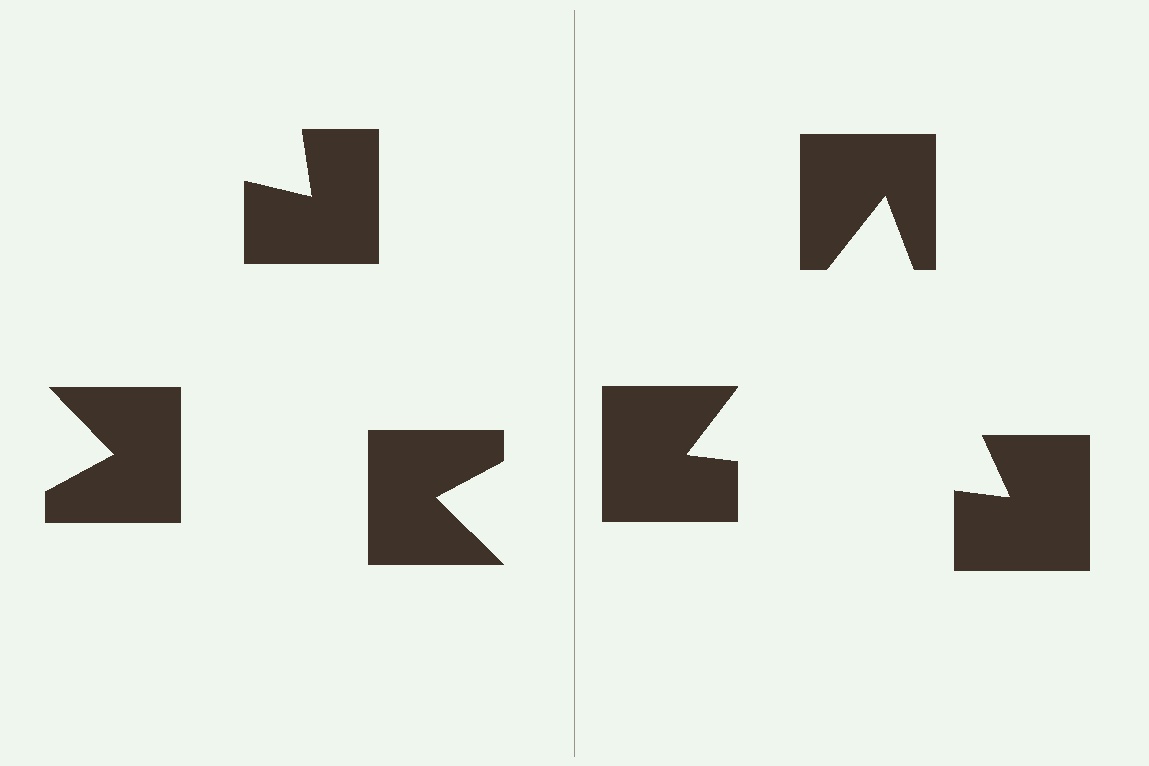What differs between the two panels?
The notched squares are positioned identically on both sides; only the wedge orientations differ. On the right they align to a triangle; on the left they are misaligned.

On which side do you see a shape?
An illusory triangle appears on the right side. On the left side the wedge cuts are rotated, so no coherent shape forms.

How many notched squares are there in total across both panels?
6 — 3 on each side.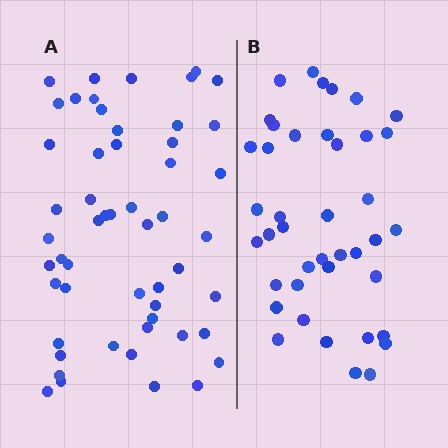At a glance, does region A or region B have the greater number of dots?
Region A (the left region) has more dots.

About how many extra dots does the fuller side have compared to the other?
Region A has roughly 12 or so more dots than region B.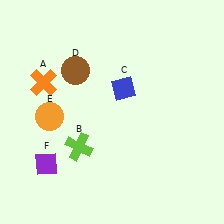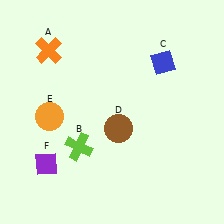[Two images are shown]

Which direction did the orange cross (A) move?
The orange cross (A) moved up.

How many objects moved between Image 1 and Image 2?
3 objects moved between the two images.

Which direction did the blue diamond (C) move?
The blue diamond (C) moved right.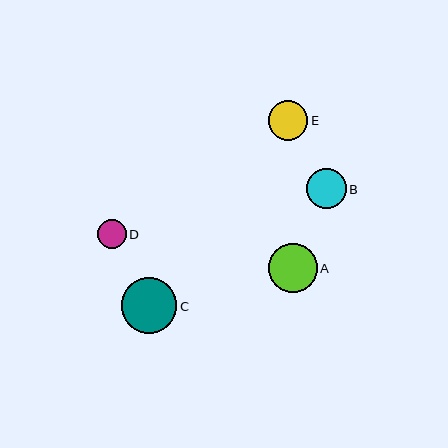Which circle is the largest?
Circle C is the largest with a size of approximately 55 pixels.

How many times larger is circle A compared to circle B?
Circle A is approximately 1.2 times the size of circle B.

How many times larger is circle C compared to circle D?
Circle C is approximately 1.9 times the size of circle D.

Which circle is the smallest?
Circle D is the smallest with a size of approximately 29 pixels.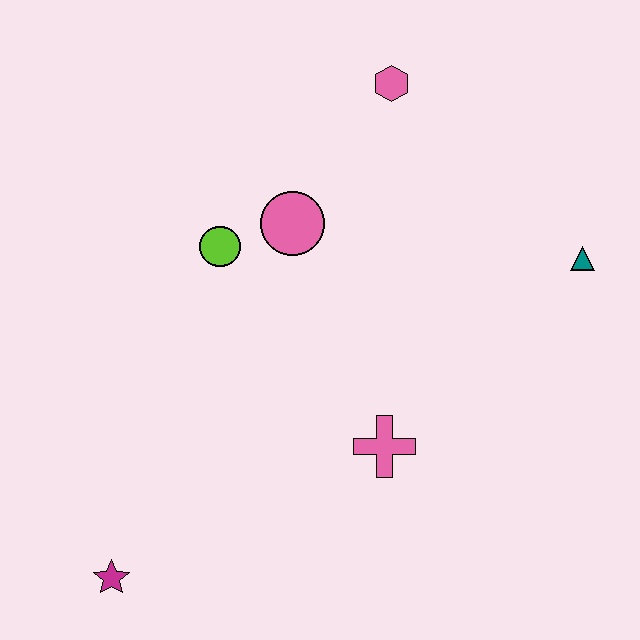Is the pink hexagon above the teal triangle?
Yes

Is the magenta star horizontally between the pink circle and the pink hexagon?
No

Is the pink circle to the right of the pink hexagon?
No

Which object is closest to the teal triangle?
The pink hexagon is closest to the teal triangle.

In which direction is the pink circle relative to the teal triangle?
The pink circle is to the left of the teal triangle.